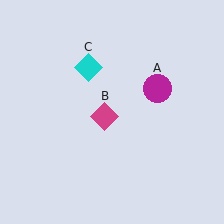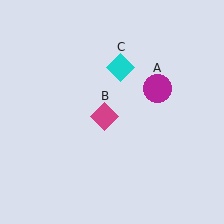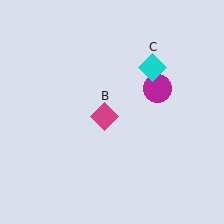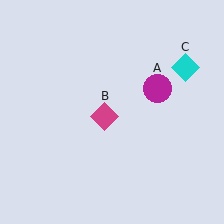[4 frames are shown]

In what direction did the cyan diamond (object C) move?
The cyan diamond (object C) moved right.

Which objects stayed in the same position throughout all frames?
Magenta circle (object A) and magenta diamond (object B) remained stationary.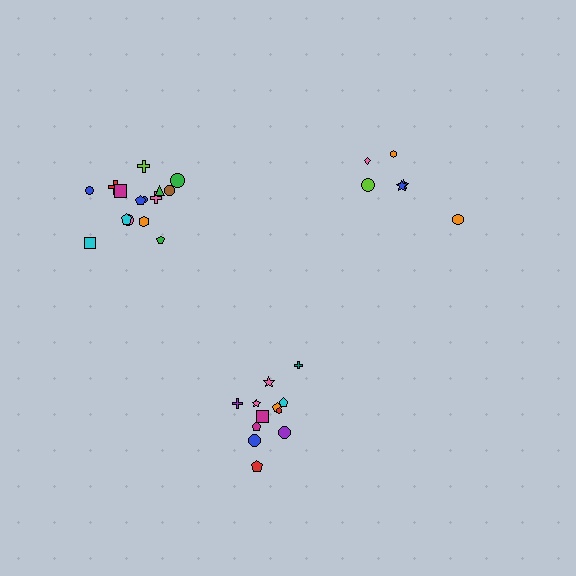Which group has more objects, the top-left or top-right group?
The top-left group.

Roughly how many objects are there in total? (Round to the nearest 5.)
Roughly 35 objects in total.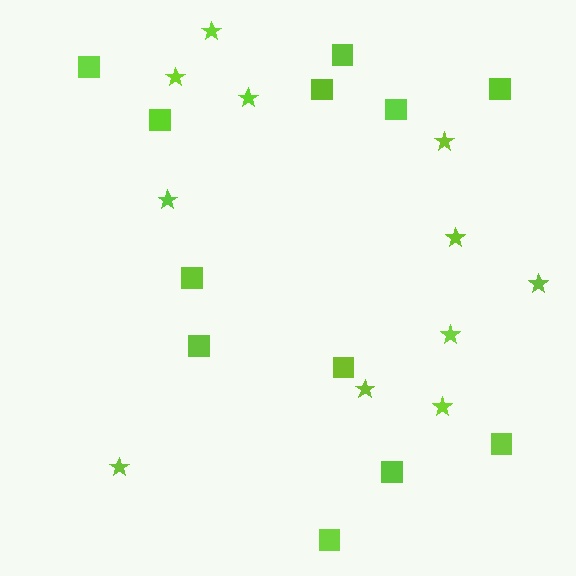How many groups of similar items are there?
There are 2 groups: one group of squares (12) and one group of stars (11).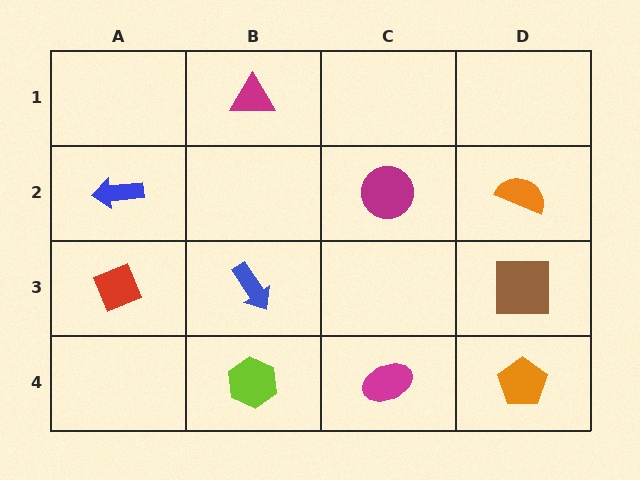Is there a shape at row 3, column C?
No, that cell is empty.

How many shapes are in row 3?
3 shapes.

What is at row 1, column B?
A magenta triangle.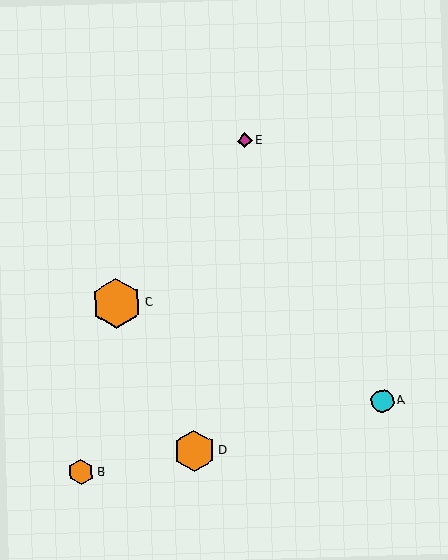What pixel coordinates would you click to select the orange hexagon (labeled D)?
Click at (194, 451) to select the orange hexagon D.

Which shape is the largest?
The orange hexagon (labeled C) is the largest.